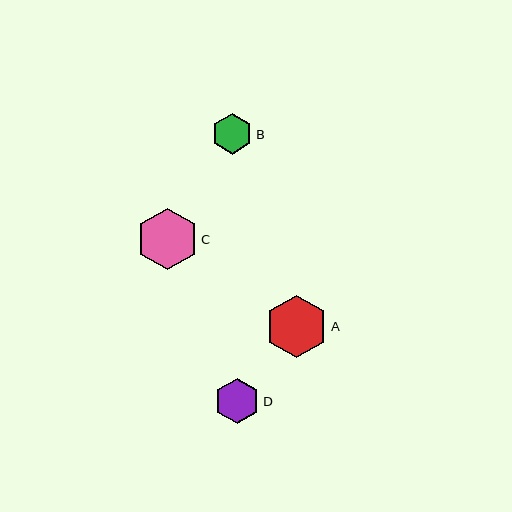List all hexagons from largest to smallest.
From largest to smallest: A, C, D, B.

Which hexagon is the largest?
Hexagon A is the largest with a size of approximately 63 pixels.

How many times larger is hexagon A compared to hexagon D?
Hexagon A is approximately 1.4 times the size of hexagon D.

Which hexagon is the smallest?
Hexagon B is the smallest with a size of approximately 40 pixels.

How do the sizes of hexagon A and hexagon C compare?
Hexagon A and hexagon C are approximately the same size.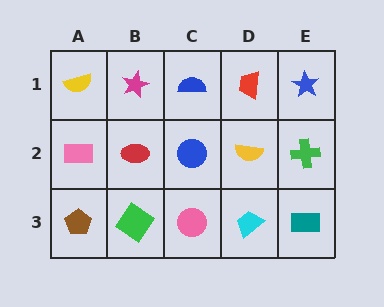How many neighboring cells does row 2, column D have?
4.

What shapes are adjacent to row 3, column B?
A red ellipse (row 2, column B), a brown pentagon (row 3, column A), a pink circle (row 3, column C).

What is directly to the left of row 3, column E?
A cyan trapezoid.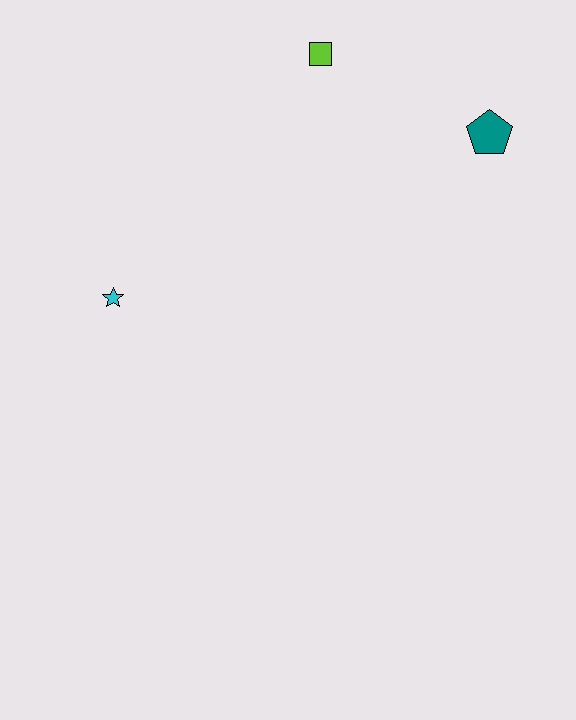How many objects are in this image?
There are 3 objects.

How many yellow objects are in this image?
There are no yellow objects.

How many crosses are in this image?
There are no crosses.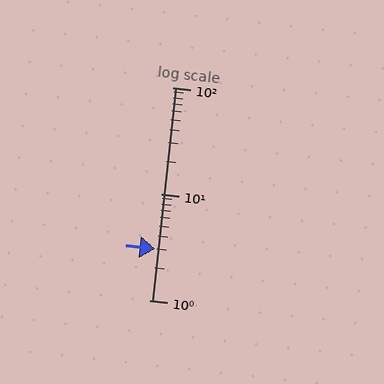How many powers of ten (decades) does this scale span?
The scale spans 2 decades, from 1 to 100.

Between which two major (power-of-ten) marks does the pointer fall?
The pointer is between 1 and 10.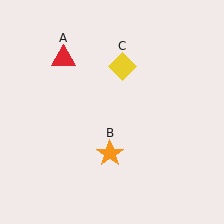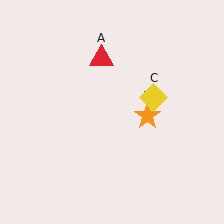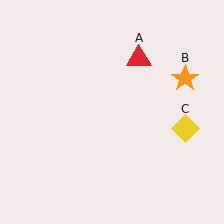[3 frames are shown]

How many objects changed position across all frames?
3 objects changed position: red triangle (object A), orange star (object B), yellow diamond (object C).